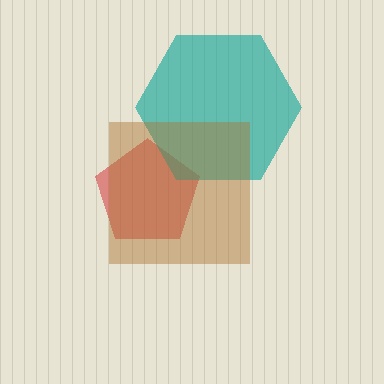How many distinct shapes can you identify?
There are 3 distinct shapes: a red pentagon, a teal hexagon, a brown square.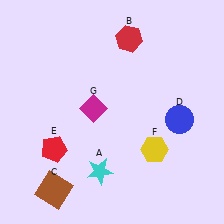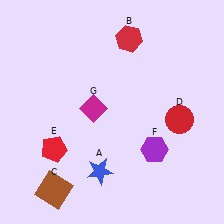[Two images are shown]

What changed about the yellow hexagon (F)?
In Image 1, F is yellow. In Image 2, it changed to purple.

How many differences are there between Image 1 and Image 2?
There are 3 differences between the two images.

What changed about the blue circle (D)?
In Image 1, D is blue. In Image 2, it changed to red.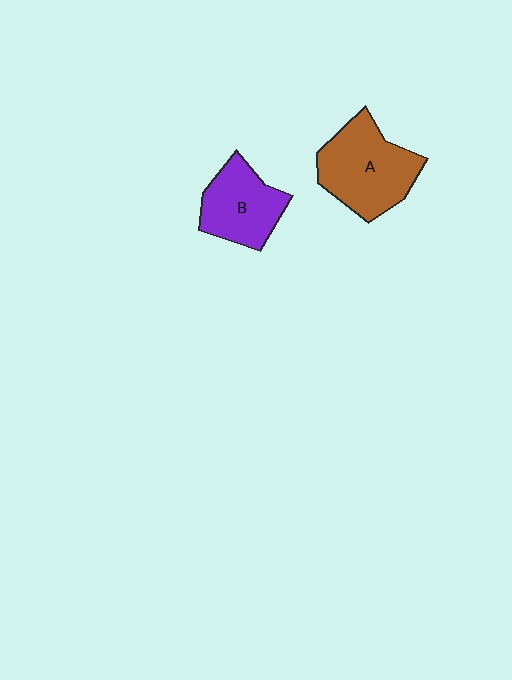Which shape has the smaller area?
Shape B (purple).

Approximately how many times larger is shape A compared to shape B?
Approximately 1.3 times.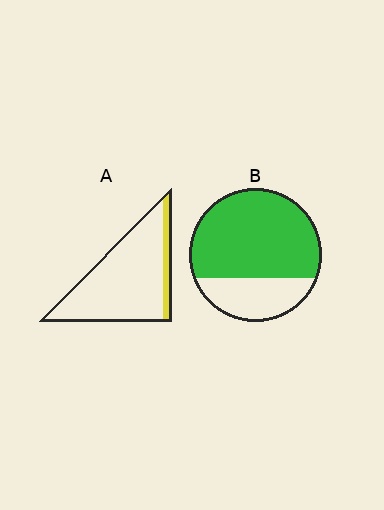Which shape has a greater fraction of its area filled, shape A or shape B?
Shape B.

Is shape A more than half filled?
No.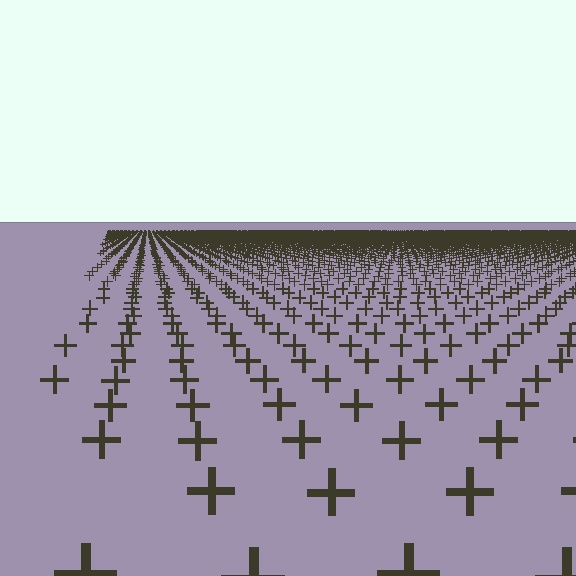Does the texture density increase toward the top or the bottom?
Density increases toward the top.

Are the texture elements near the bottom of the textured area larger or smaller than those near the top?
Larger. Near the bottom, elements are closer to the viewer and appear at a bigger on-screen size.